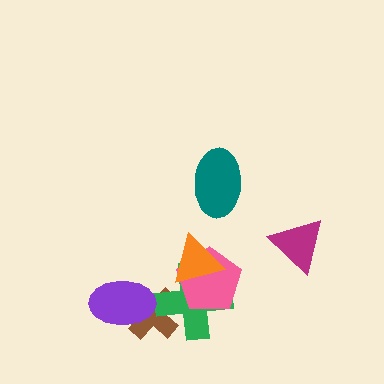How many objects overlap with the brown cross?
2 objects overlap with the brown cross.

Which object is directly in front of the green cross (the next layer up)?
The pink pentagon is directly in front of the green cross.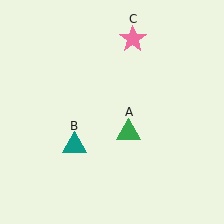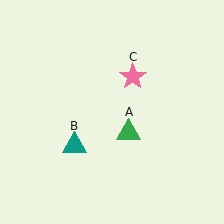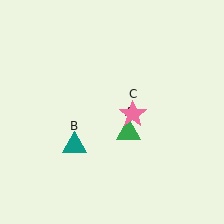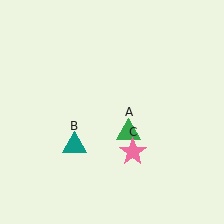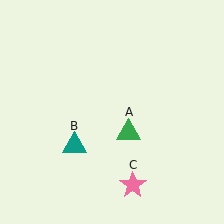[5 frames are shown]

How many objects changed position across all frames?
1 object changed position: pink star (object C).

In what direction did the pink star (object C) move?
The pink star (object C) moved down.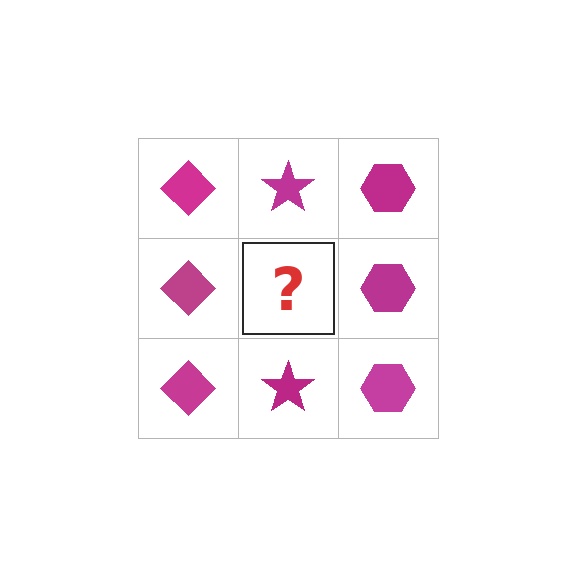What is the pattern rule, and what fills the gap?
The rule is that each column has a consistent shape. The gap should be filled with a magenta star.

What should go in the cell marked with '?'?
The missing cell should contain a magenta star.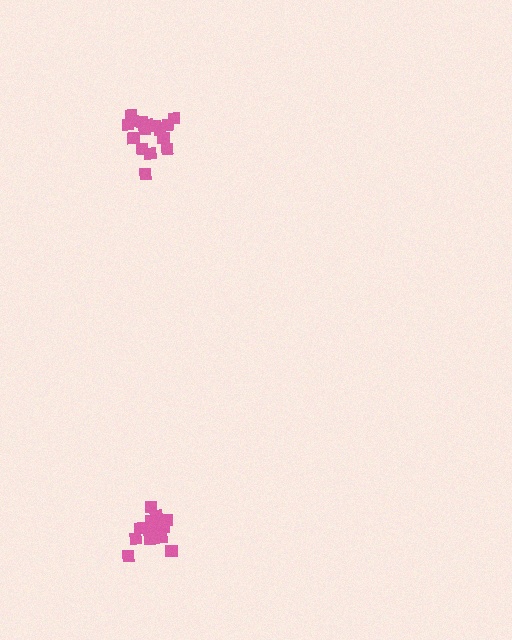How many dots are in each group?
Group 1: 17 dots, Group 2: 14 dots (31 total).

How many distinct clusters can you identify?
There are 2 distinct clusters.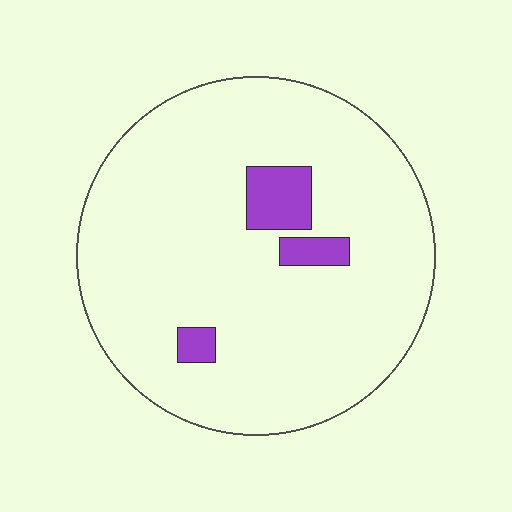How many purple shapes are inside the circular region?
3.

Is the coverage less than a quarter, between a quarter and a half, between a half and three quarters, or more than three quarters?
Less than a quarter.